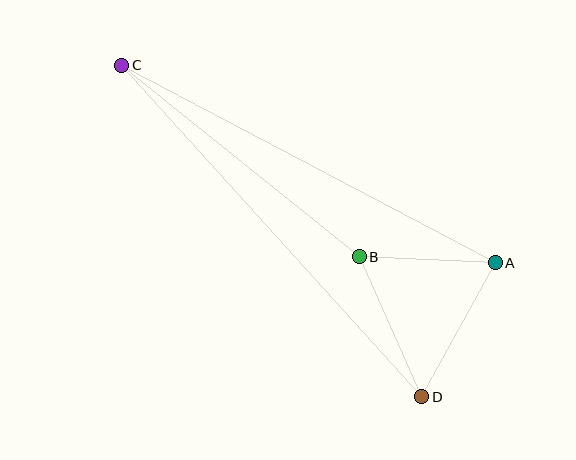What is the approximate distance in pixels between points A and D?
The distance between A and D is approximately 153 pixels.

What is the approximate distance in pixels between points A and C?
The distance between A and C is approximately 422 pixels.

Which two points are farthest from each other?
Points C and D are farthest from each other.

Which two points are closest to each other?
Points A and B are closest to each other.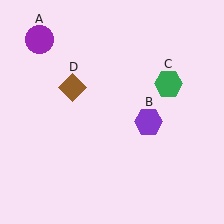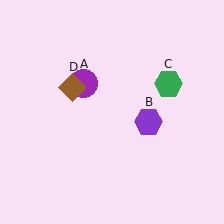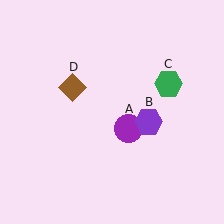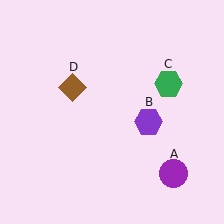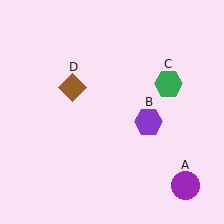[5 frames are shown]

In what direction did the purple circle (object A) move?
The purple circle (object A) moved down and to the right.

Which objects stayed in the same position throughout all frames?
Purple hexagon (object B) and green hexagon (object C) and brown diamond (object D) remained stationary.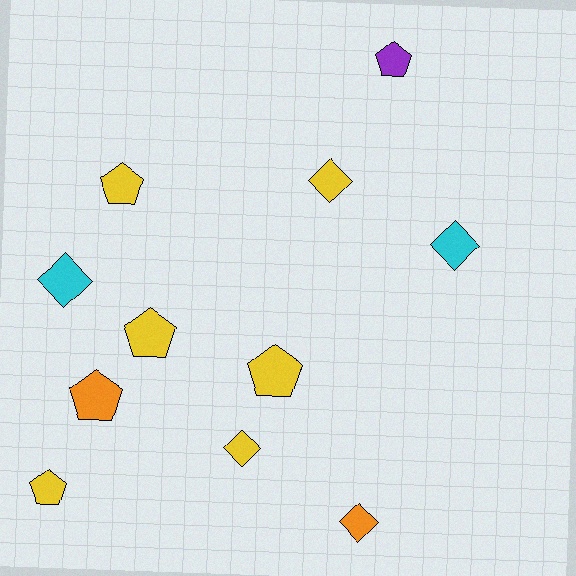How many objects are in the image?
There are 11 objects.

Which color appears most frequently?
Yellow, with 6 objects.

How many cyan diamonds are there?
There are 2 cyan diamonds.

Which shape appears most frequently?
Pentagon, with 6 objects.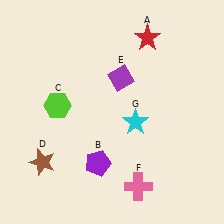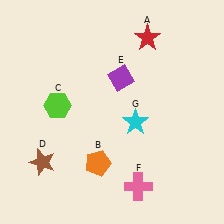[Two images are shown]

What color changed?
The pentagon (B) changed from purple in Image 1 to orange in Image 2.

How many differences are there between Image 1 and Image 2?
There is 1 difference between the two images.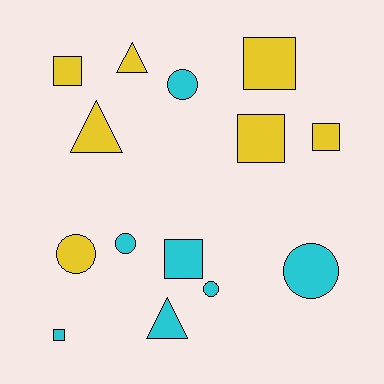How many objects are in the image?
There are 14 objects.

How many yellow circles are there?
There is 1 yellow circle.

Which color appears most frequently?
Cyan, with 7 objects.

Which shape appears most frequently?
Square, with 6 objects.